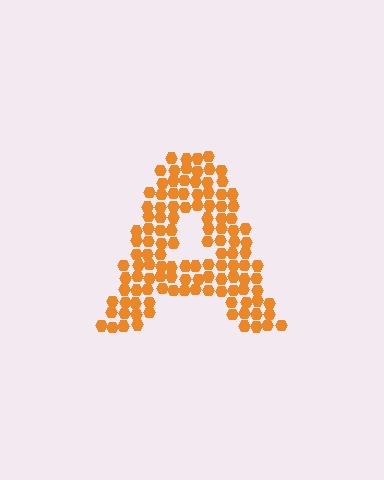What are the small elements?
The small elements are hexagons.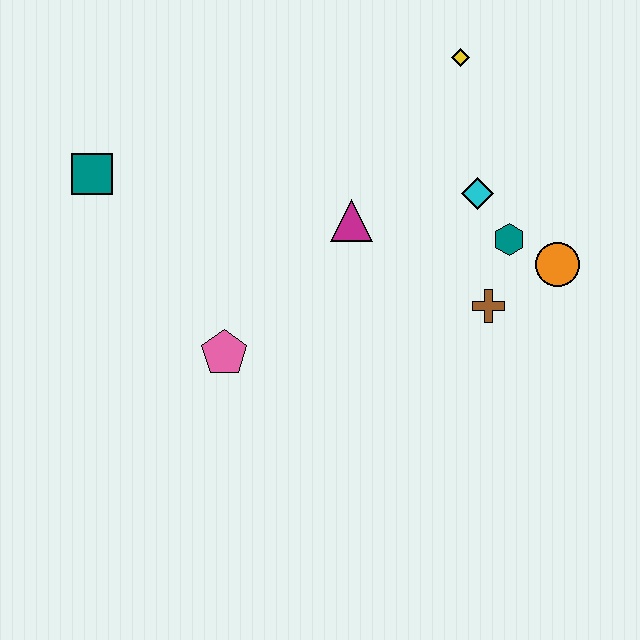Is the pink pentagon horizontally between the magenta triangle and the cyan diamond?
No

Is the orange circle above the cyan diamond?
No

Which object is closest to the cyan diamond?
The teal hexagon is closest to the cyan diamond.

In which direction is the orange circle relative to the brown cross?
The orange circle is to the right of the brown cross.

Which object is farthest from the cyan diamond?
The teal square is farthest from the cyan diamond.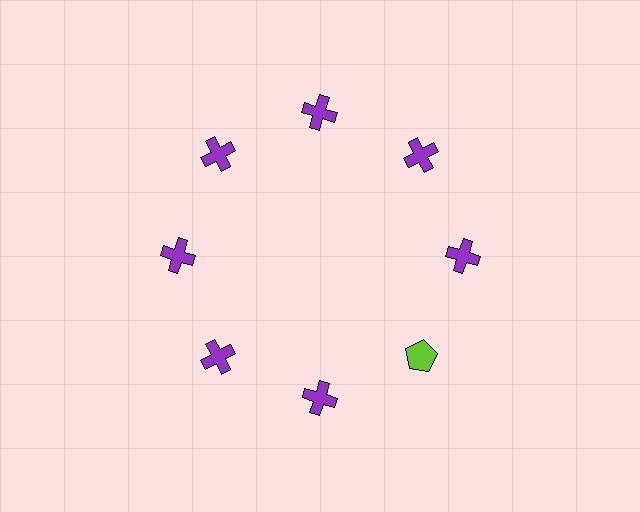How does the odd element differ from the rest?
It differs in both color (lime instead of purple) and shape (pentagon instead of cross).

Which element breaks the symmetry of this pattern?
The lime pentagon at roughly the 4 o'clock position breaks the symmetry. All other shapes are purple crosses.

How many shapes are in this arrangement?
There are 8 shapes arranged in a ring pattern.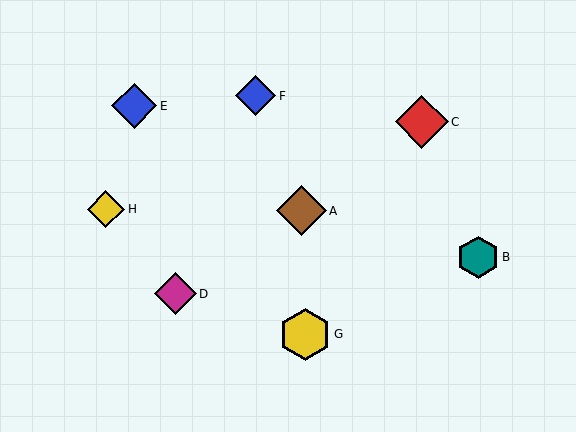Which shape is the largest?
The red diamond (labeled C) is the largest.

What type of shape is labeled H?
Shape H is a yellow diamond.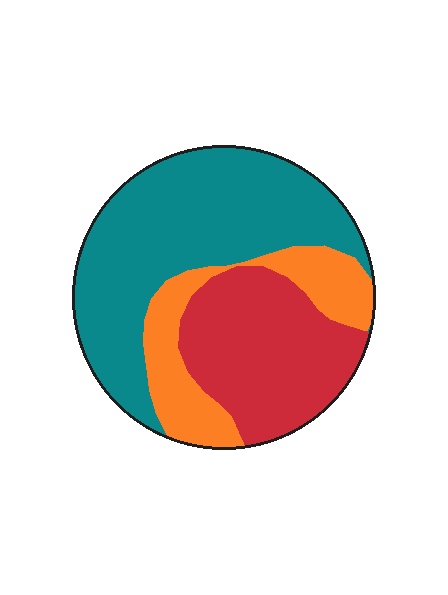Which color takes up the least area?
Orange, at roughly 20%.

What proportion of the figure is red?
Red covers about 30% of the figure.